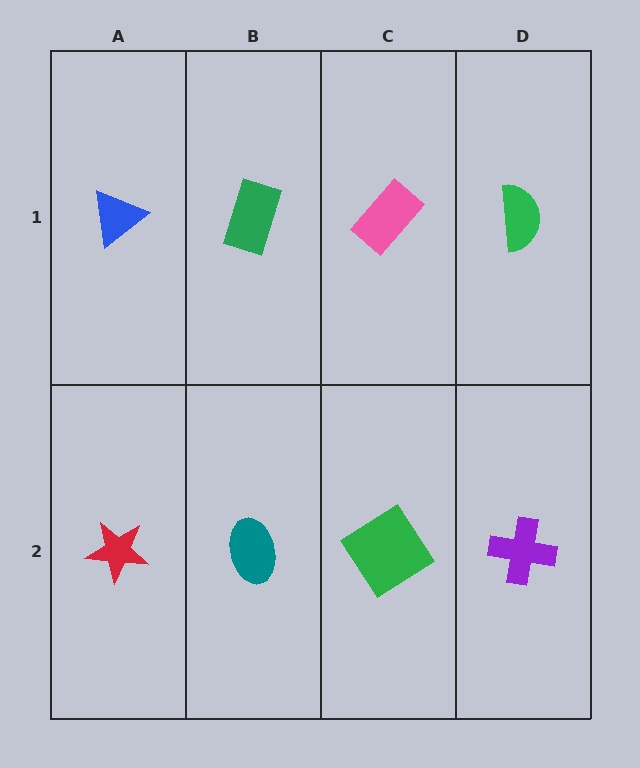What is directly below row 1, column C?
A green diamond.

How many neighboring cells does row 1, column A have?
2.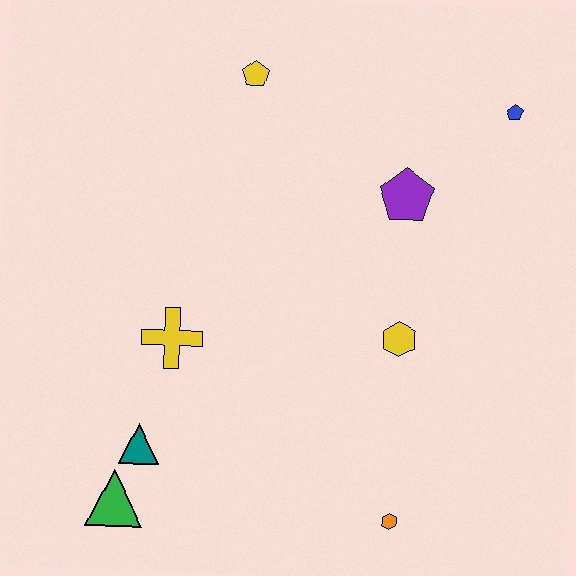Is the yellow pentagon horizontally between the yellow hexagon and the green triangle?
Yes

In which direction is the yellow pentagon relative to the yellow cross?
The yellow pentagon is above the yellow cross.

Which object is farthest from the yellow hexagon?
The green triangle is farthest from the yellow hexagon.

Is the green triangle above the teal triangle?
No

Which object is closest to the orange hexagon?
The yellow hexagon is closest to the orange hexagon.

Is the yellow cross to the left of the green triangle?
No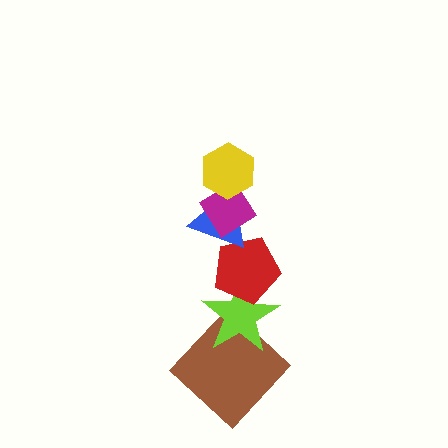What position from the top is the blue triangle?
The blue triangle is 3rd from the top.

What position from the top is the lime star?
The lime star is 5th from the top.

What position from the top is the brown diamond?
The brown diamond is 6th from the top.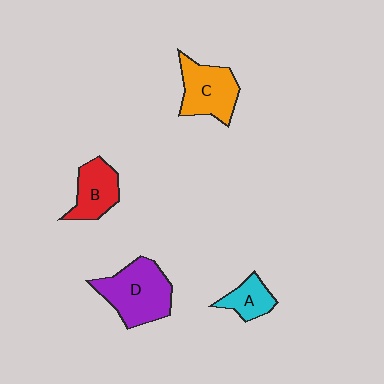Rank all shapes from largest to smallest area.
From largest to smallest: D (purple), C (orange), B (red), A (cyan).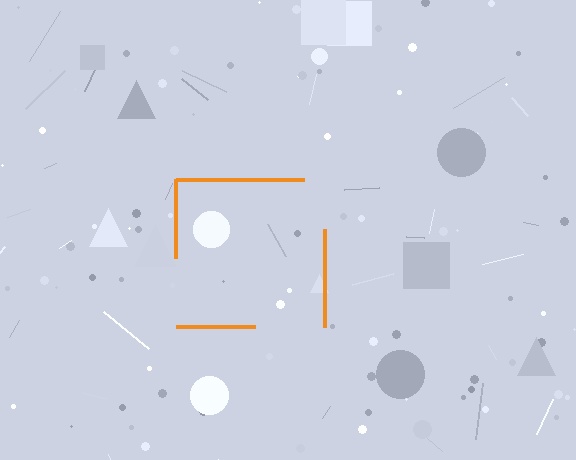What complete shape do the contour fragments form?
The contour fragments form a square.